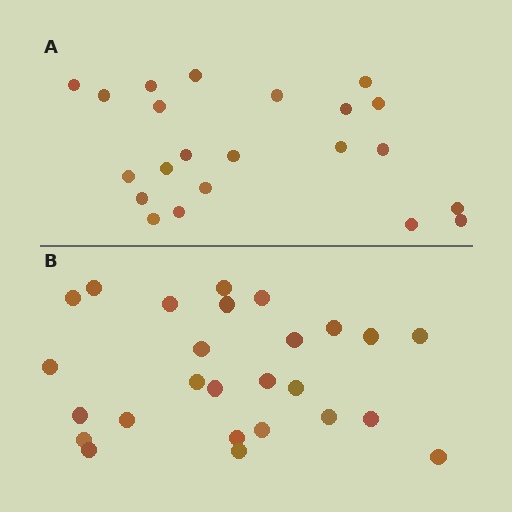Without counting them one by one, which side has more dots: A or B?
Region B (the bottom region) has more dots.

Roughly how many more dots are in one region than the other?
Region B has about 4 more dots than region A.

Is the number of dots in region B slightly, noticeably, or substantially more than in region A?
Region B has only slightly more — the two regions are fairly close. The ratio is roughly 1.2 to 1.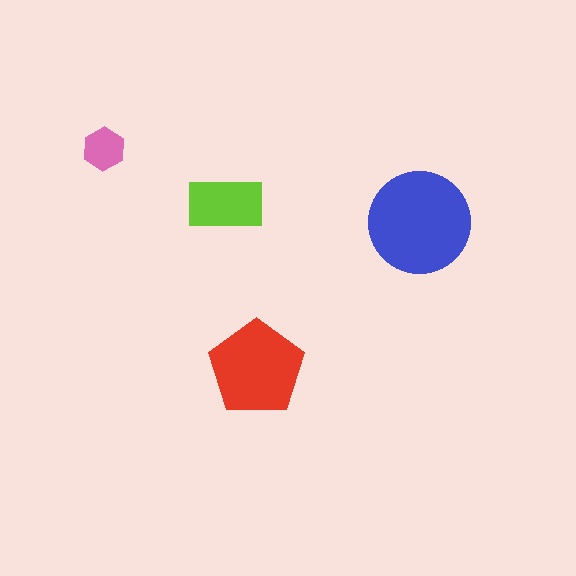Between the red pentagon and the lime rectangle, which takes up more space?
The red pentagon.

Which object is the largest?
The blue circle.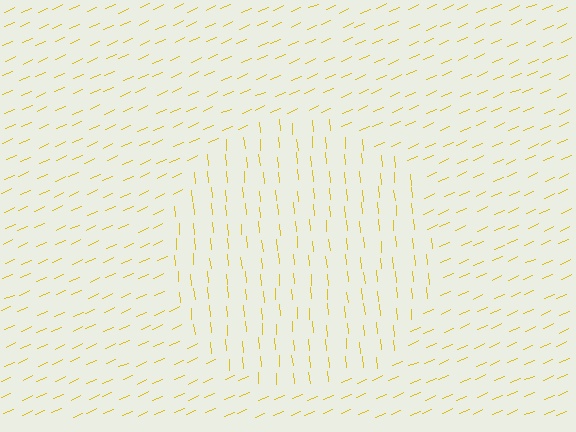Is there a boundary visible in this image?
Yes, there is a texture boundary formed by a change in line orientation.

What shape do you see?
I see a circle.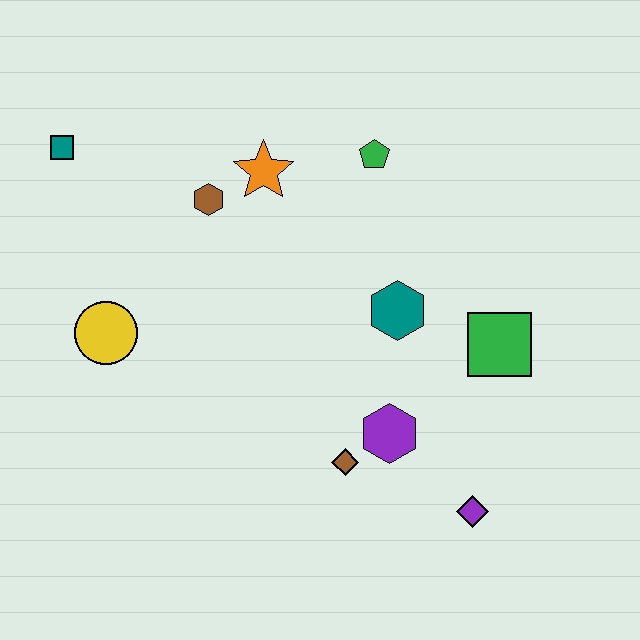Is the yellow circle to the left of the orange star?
Yes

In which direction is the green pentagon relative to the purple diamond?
The green pentagon is above the purple diamond.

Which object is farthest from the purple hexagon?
The teal square is farthest from the purple hexagon.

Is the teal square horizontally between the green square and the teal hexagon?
No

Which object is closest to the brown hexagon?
The orange star is closest to the brown hexagon.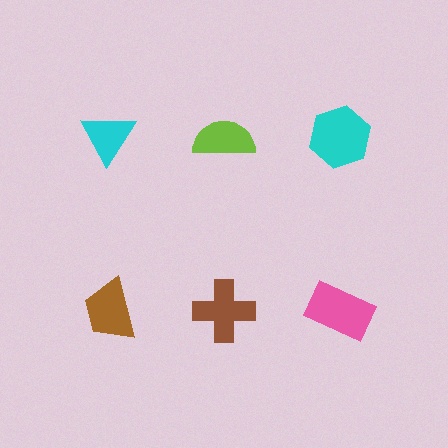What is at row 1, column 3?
A cyan hexagon.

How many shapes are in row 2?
3 shapes.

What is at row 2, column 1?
A brown trapezoid.